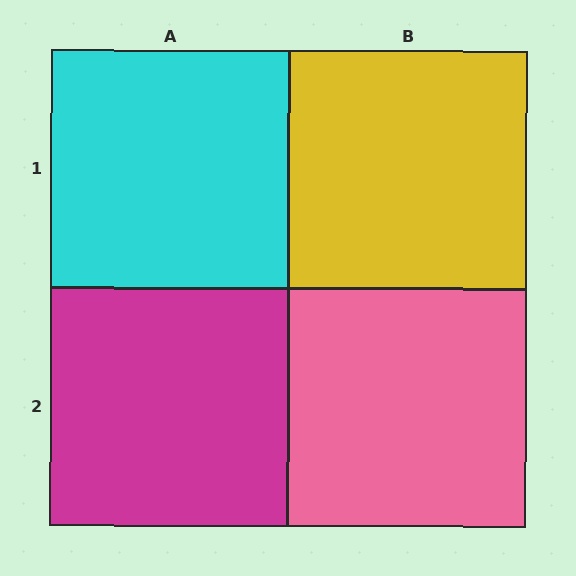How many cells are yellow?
1 cell is yellow.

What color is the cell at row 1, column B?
Yellow.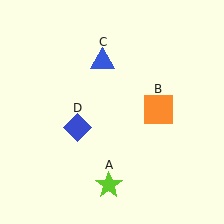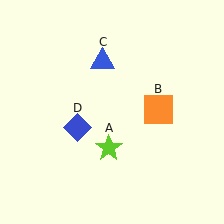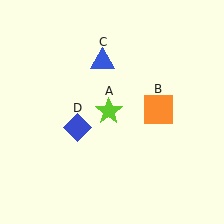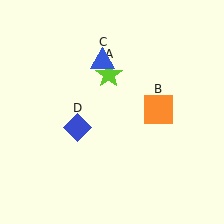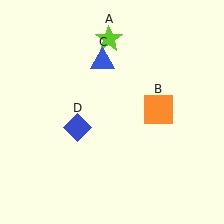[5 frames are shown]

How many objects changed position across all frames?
1 object changed position: lime star (object A).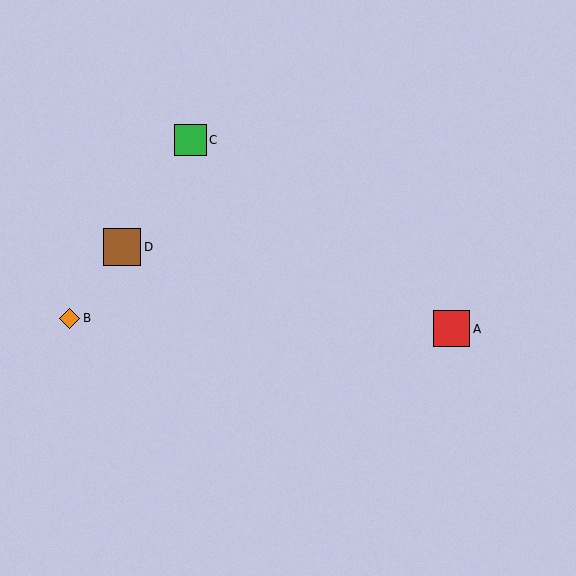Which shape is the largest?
The brown square (labeled D) is the largest.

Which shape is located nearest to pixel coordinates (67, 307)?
The orange diamond (labeled B) at (70, 318) is nearest to that location.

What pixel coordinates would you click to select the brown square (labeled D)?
Click at (122, 247) to select the brown square D.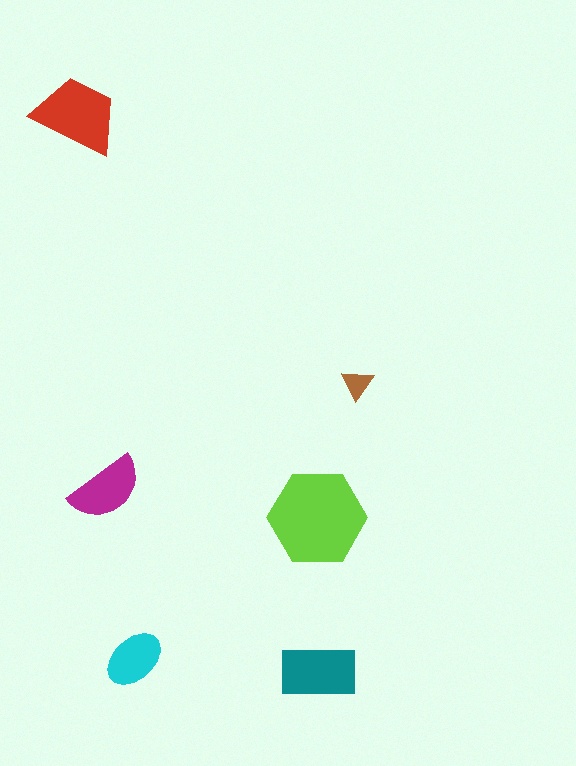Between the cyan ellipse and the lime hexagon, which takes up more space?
The lime hexagon.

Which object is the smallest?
The brown triangle.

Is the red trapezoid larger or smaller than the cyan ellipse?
Larger.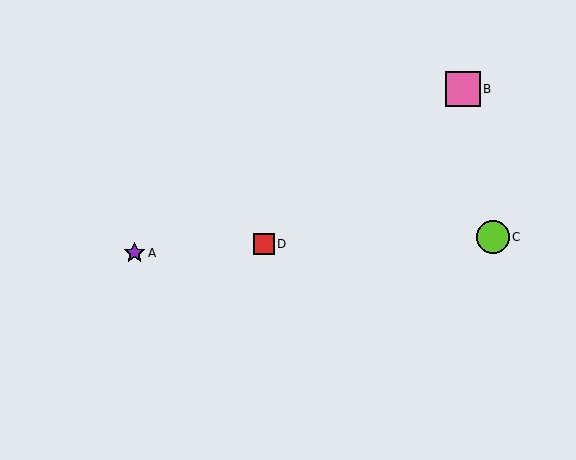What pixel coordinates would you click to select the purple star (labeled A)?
Click at (135, 253) to select the purple star A.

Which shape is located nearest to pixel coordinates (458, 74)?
The pink square (labeled B) at (463, 89) is nearest to that location.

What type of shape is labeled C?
Shape C is a lime circle.